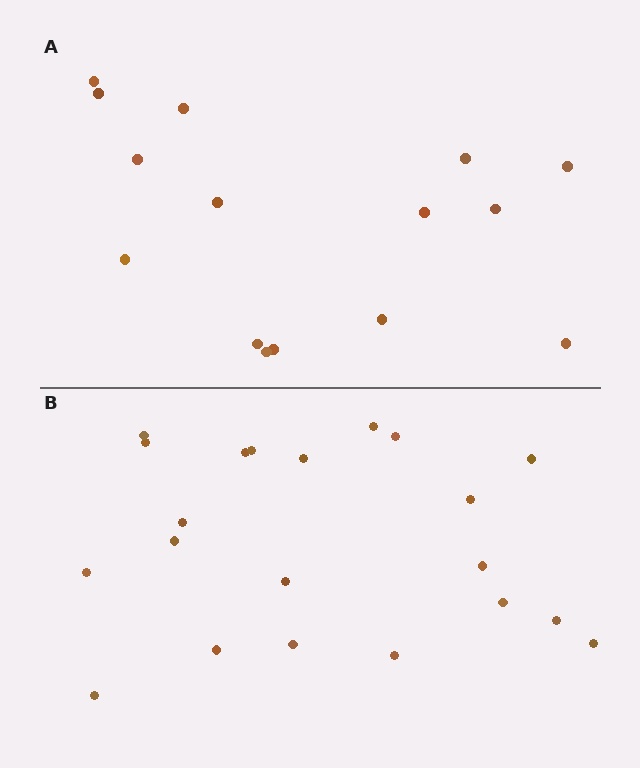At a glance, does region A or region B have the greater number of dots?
Region B (the bottom region) has more dots.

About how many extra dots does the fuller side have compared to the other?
Region B has about 6 more dots than region A.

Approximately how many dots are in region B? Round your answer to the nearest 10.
About 20 dots. (The exact count is 21, which rounds to 20.)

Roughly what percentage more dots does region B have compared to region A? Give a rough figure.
About 40% more.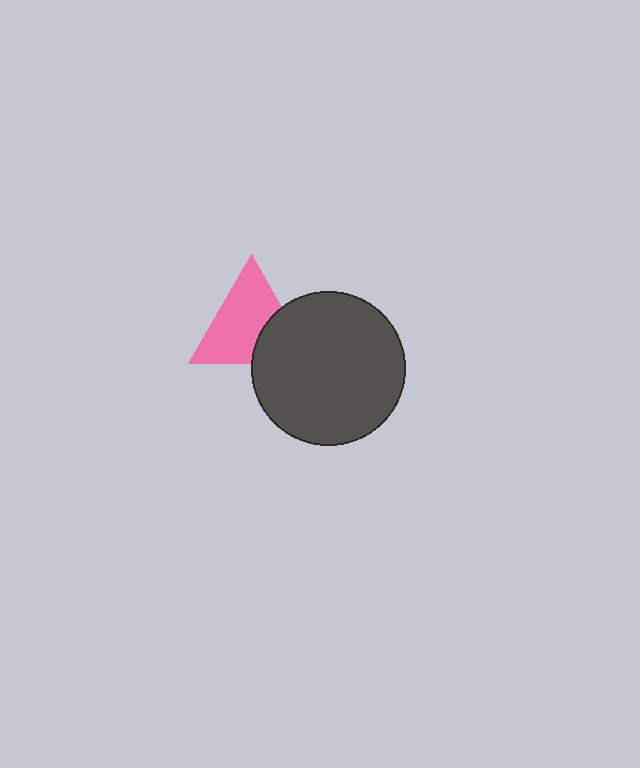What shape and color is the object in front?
The object in front is a dark gray circle.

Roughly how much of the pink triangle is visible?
Most of it is visible (roughly 70%).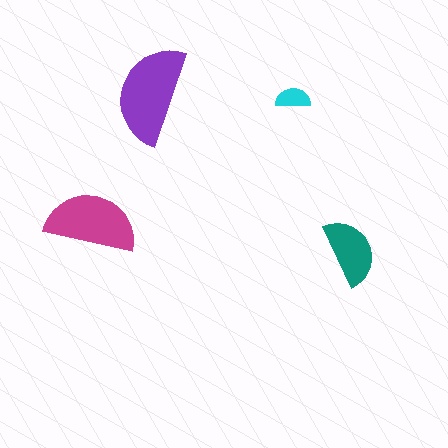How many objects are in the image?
There are 4 objects in the image.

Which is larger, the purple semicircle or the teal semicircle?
The purple one.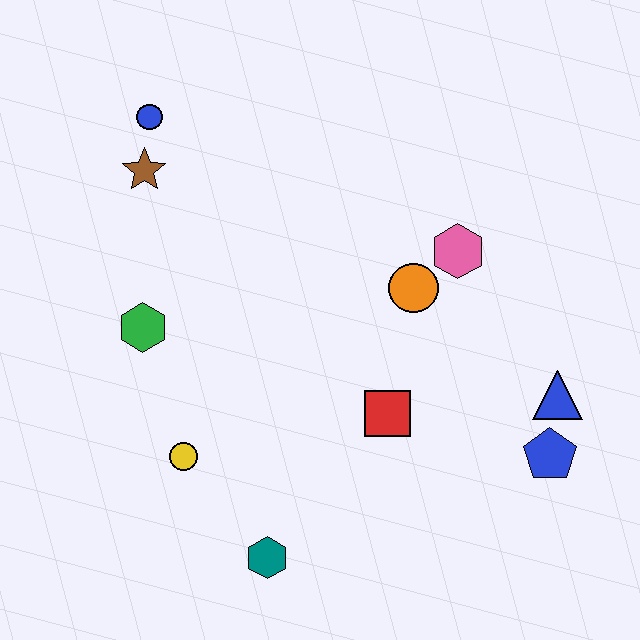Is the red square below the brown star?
Yes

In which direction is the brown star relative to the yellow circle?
The brown star is above the yellow circle.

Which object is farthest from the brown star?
The blue pentagon is farthest from the brown star.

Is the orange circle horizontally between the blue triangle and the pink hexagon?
No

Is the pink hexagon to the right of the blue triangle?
No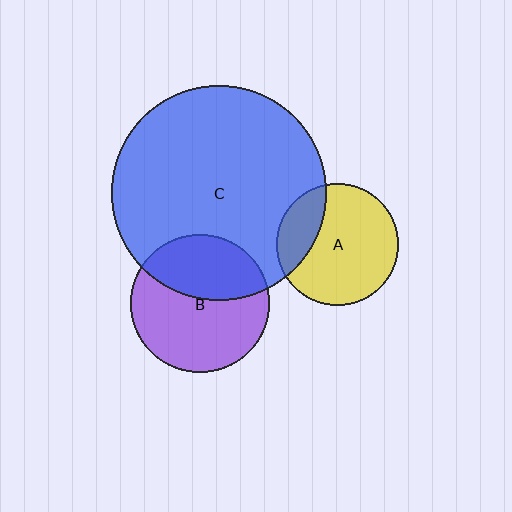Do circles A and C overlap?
Yes.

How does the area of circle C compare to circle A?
Approximately 3.1 times.